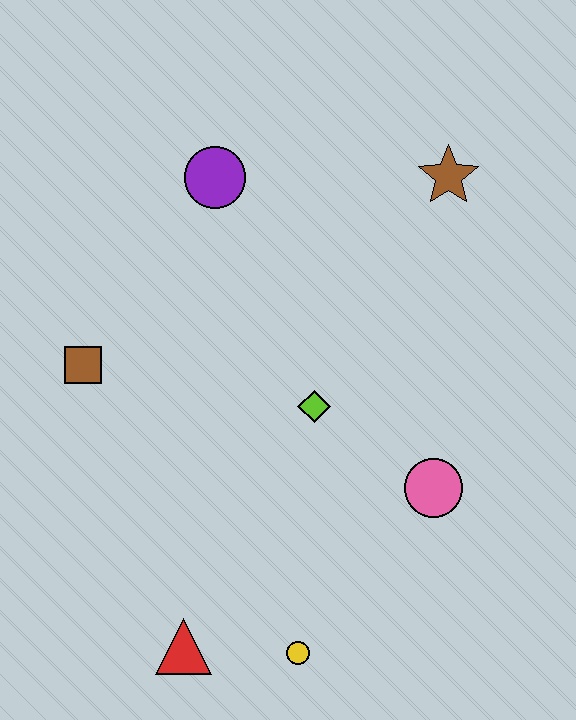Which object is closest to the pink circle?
The lime diamond is closest to the pink circle.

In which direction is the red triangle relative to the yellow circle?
The red triangle is to the left of the yellow circle.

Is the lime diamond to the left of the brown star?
Yes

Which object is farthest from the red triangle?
The brown star is farthest from the red triangle.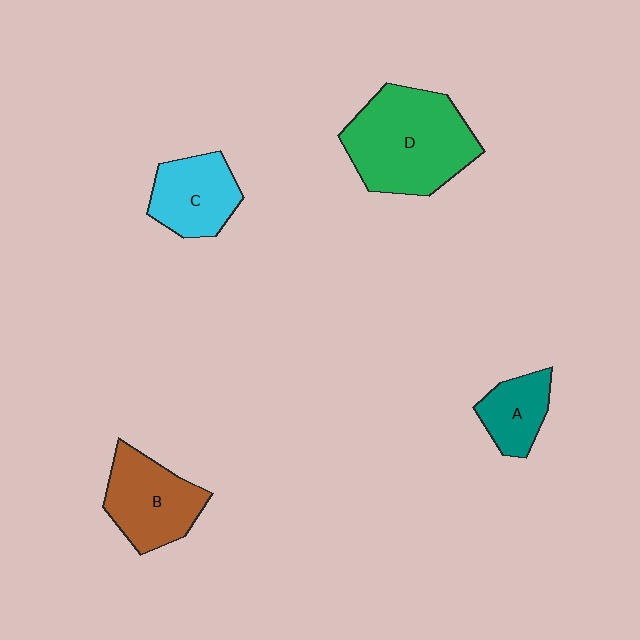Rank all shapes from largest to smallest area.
From largest to smallest: D (green), B (brown), C (cyan), A (teal).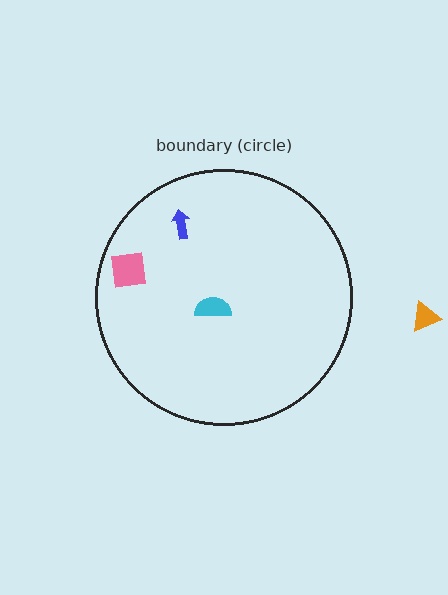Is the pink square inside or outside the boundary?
Inside.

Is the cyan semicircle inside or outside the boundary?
Inside.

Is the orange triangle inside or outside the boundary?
Outside.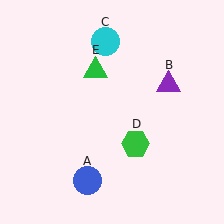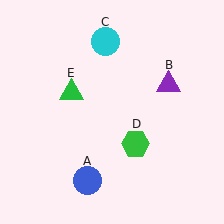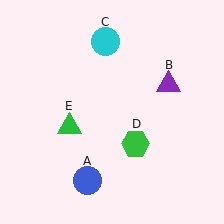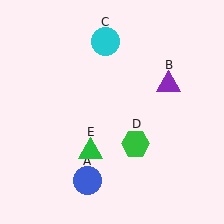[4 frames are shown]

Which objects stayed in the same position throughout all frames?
Blue circle (object A) and purple triangle (object B) and cyan circle (object C) and green hexagon (object D) remained stationary.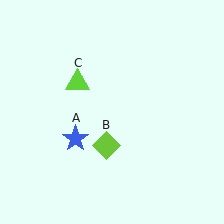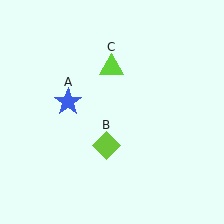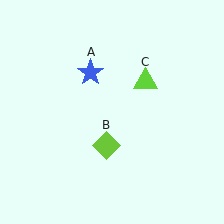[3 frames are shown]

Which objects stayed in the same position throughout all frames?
Lime diamond (object B) remained stationary.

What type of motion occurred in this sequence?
The blue star (object A), lime triangle (object C) rotated clockwise around the center of the scene.